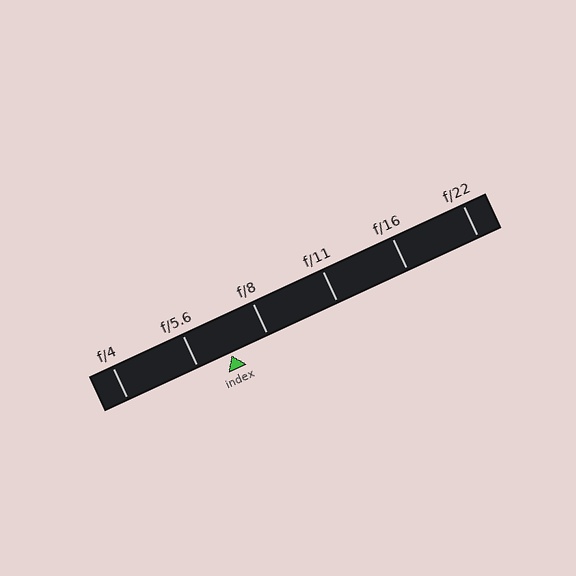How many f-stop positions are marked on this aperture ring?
There are 6 f-stop positions marked.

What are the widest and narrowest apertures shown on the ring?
The widest aperture shown is f/4 and the narrowest is f/22.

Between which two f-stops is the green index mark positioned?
The index mark is between f/5.6 and f/8.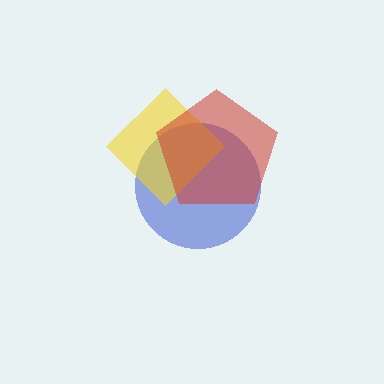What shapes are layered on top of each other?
The layered shapes are: a blue circle, a yellow diamond, a red pentagon.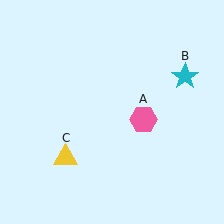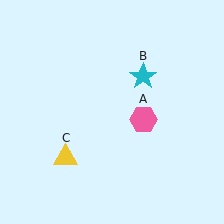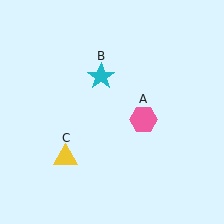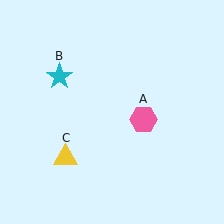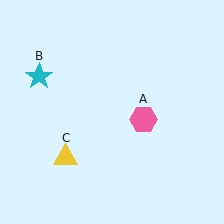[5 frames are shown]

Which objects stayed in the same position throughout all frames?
Pink hexagon (object A) and yellow triangle (object C) remained stationary.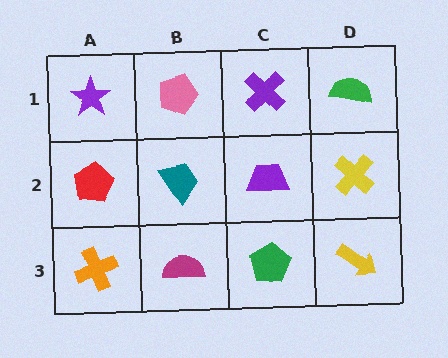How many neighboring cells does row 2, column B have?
4.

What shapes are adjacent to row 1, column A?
A red pentagon (row 2, column A), a pink pentagon (row 1, column B).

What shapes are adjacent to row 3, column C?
A purple trapezoid (row 2, column C), a magenta semicircle (row 3, column B), a yellow arrow (row 3, column D).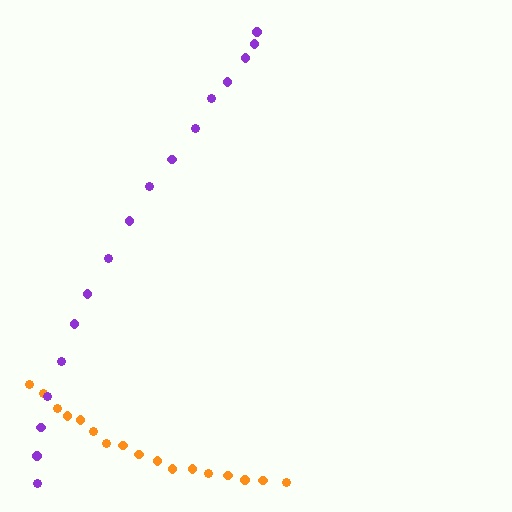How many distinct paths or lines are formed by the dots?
There are 2 distinct paths.